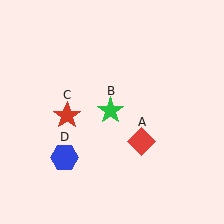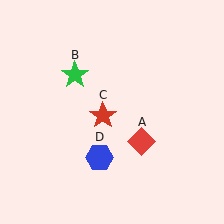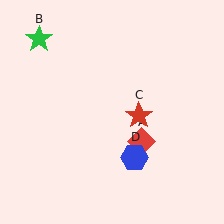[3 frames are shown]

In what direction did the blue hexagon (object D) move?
The blue hexagon (object D) moved right.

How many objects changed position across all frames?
3 objects changed position: green star (object B), red star (object C), blue hexagon (object D).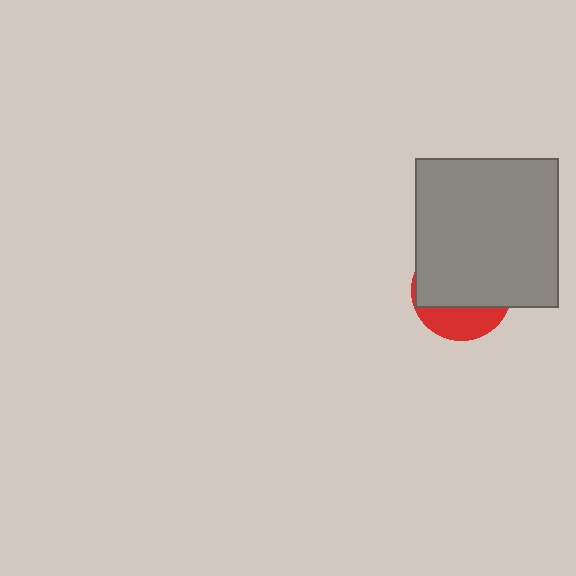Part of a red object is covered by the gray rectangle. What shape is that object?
It is a circle.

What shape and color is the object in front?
The object in front is a gray rectangle.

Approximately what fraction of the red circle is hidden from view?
Roughly 69% of the red circle is hidden behind the gray rectangle.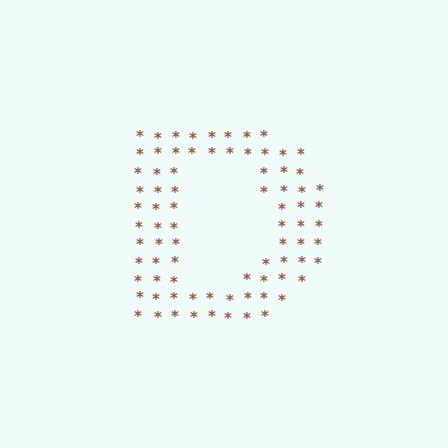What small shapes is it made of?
It is made of small asterisks.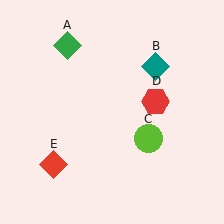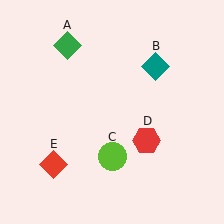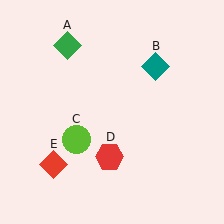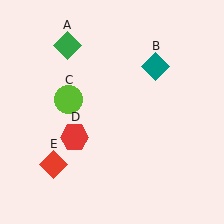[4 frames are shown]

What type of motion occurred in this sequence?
The lime circle (object C), red hexagon (object D) rotated clockwise around the center of the scene.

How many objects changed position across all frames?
2 objects changed position: lime circle (object C), red hexagon (object D).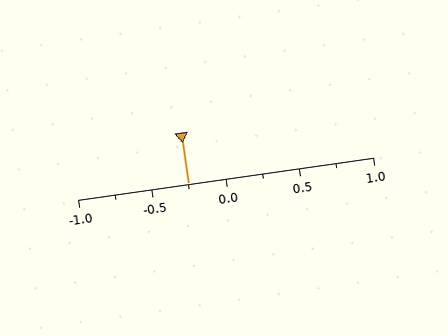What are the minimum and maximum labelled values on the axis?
The axis runs from -1.0 to 1.0.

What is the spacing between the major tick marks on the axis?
The major ticks are spaced 0.5 apart.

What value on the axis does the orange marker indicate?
The marker indicates approximately -0.25.